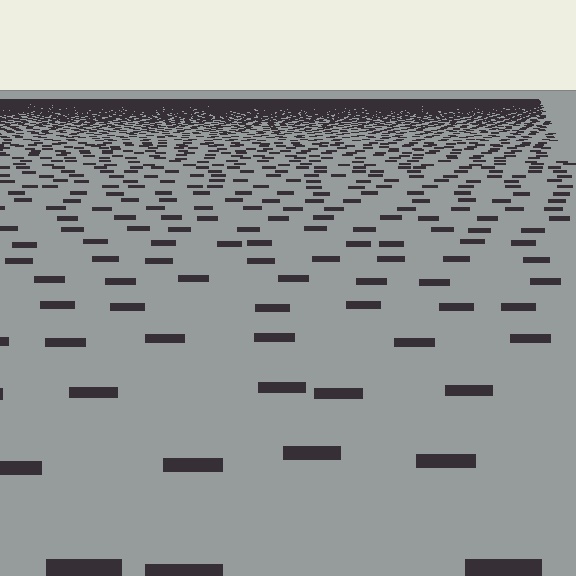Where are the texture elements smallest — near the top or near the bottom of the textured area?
Near the top.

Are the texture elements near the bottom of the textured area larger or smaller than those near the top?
Larger. Near the bottom, elements are closer to the viewer and appear at a bigger on-screen size.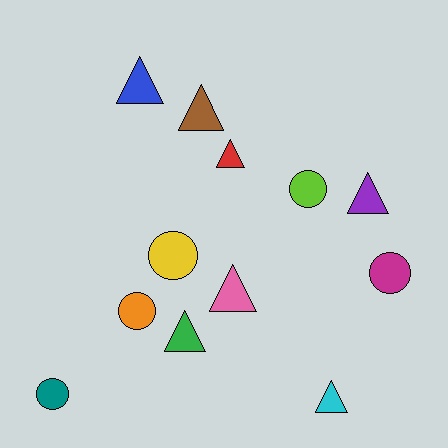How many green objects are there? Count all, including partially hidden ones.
There is 1 green object.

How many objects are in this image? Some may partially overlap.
There are 12 objects.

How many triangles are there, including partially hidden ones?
There are 7 triangles.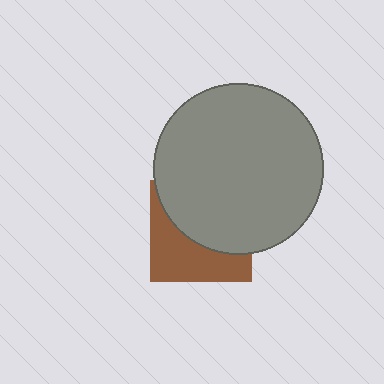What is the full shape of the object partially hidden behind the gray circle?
The partially hidden object is a brown square.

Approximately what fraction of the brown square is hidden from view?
Roughly 56% of the brown square is hidden behind the gray circle.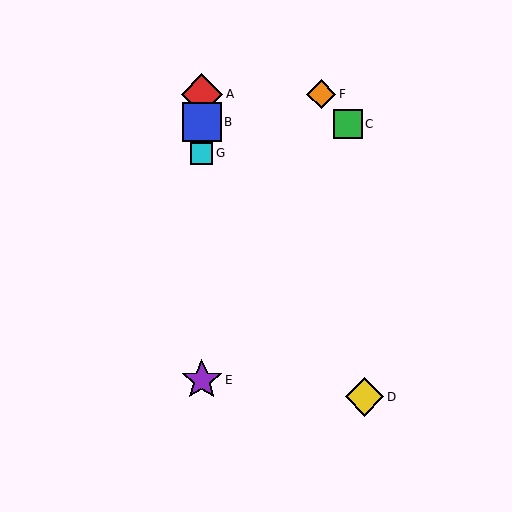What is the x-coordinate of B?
Object B is at x≈202.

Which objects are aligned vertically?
Objects A, B, E, G are aligned vertically.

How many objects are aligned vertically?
4 objects (A, B, E, G) are aligned vertically.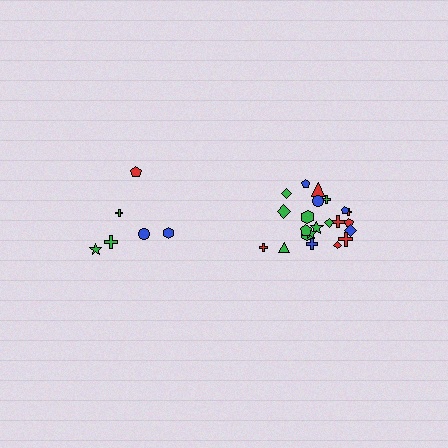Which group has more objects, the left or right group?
The right group.